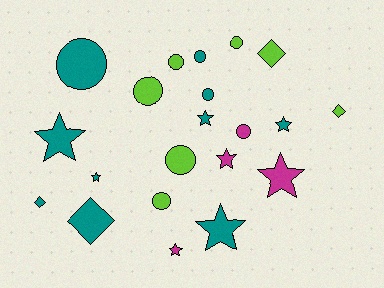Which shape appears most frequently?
Circle, with 9 objects.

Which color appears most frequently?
Teal, with 10 objects.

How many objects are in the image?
There are 21 objects.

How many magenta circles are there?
There is 1 magenta circle.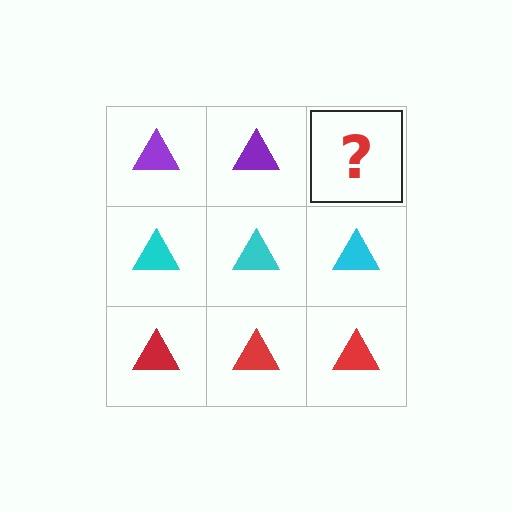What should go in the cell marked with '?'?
The missing cell should contain a purple triangle.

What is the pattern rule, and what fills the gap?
The rule is that each row has a consistent color. The gap should be filled with a purple triangle.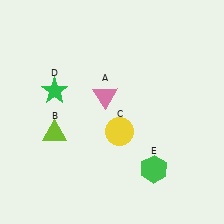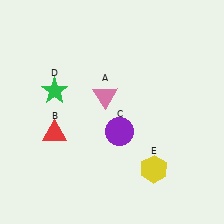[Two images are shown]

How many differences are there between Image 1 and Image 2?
There are 3 differences between the two images.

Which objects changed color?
B changed from lime to red. C changed from yellow to purple. E changed from green to yellow.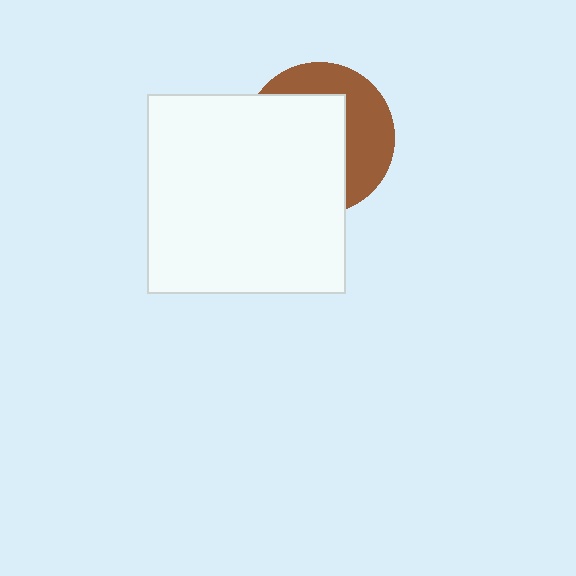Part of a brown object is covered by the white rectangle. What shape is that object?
It is a circle.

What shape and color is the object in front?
The object in front is a white rectangle.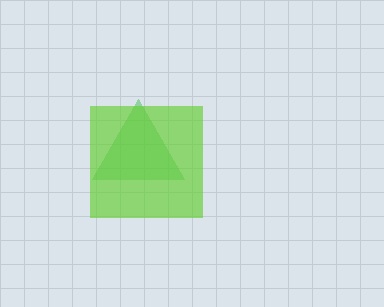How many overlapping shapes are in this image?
There are 2 overlapping shapes in the image.